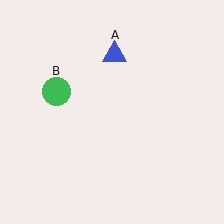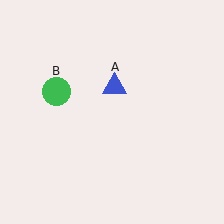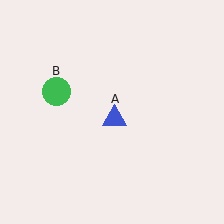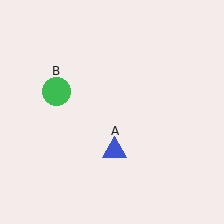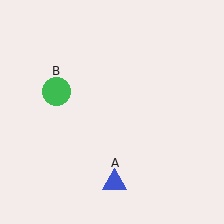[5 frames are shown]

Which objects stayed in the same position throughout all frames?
Green circle (object B) remained stationary.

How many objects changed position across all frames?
1 object changed position: blue triangle (object A).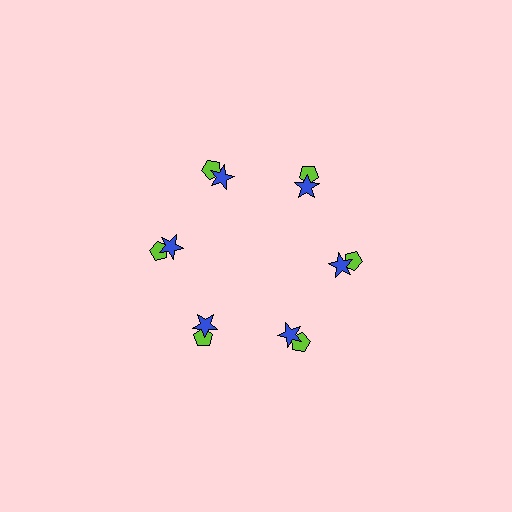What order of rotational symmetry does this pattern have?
This pattern has 6-fold rotational symmetry.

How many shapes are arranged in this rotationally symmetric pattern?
There are 12 shapes, arranged in 6 groups of 2.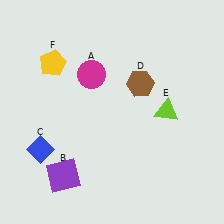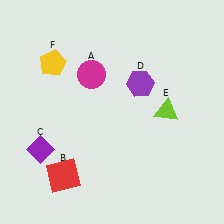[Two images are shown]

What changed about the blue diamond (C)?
In Image 1, C is blue. In Image 2, it changed to purple.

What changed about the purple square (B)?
In Image 1, B is purple. In Image 2, it changed to red.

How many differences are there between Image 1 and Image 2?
There are 3 differences between the two images.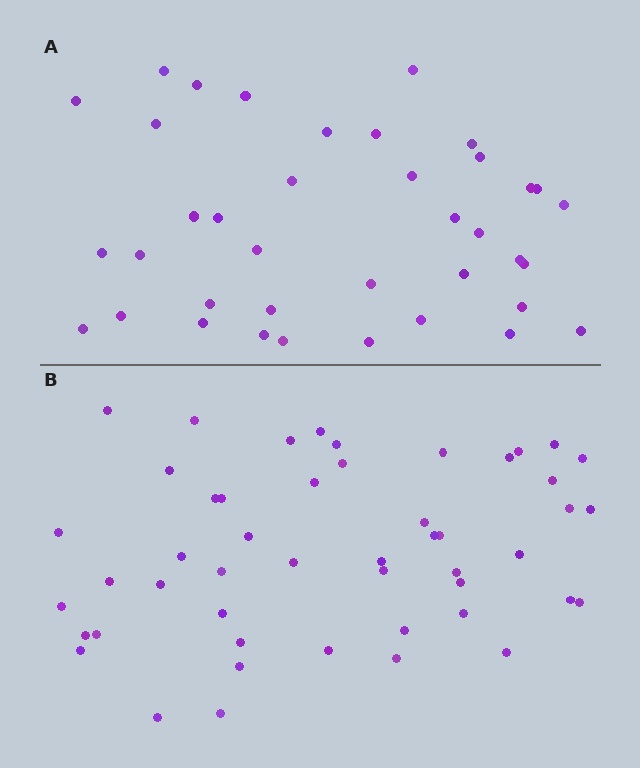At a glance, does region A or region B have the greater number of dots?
Region B (the bottom region) has more dots.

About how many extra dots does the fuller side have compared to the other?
Region B has roughly 12 or so more dots than region A.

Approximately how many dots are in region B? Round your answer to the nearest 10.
About 50 dots. (The exact count is 49, which rounds to 50.)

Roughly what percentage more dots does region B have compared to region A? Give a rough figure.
About 30% more.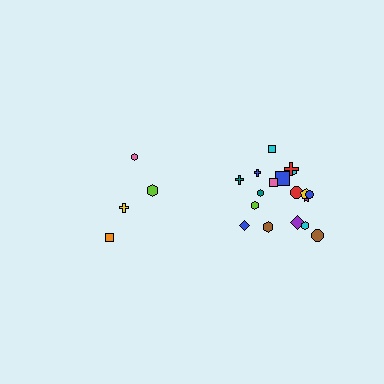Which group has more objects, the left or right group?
The right group.